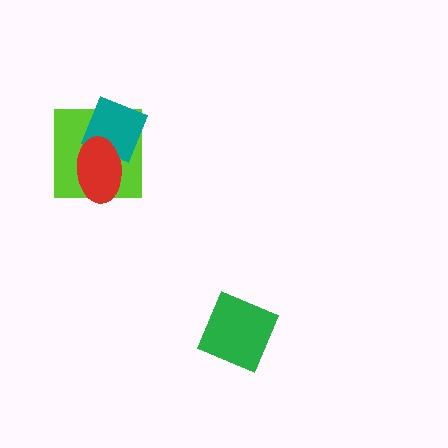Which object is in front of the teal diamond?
The red ellipse is in front of the teal diamond.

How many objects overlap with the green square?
0 objects overlap with the green square.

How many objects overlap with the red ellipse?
2 objects overlap with the red ellipse.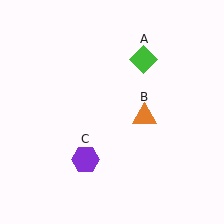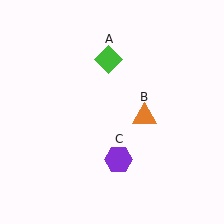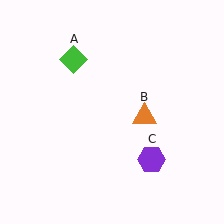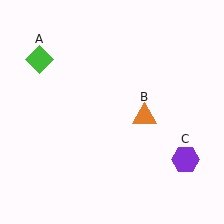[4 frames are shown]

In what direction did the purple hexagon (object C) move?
The purple hexagon (object C) moved right.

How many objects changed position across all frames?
2 objects changed position: green diamond (object A), purple hexagon (object C).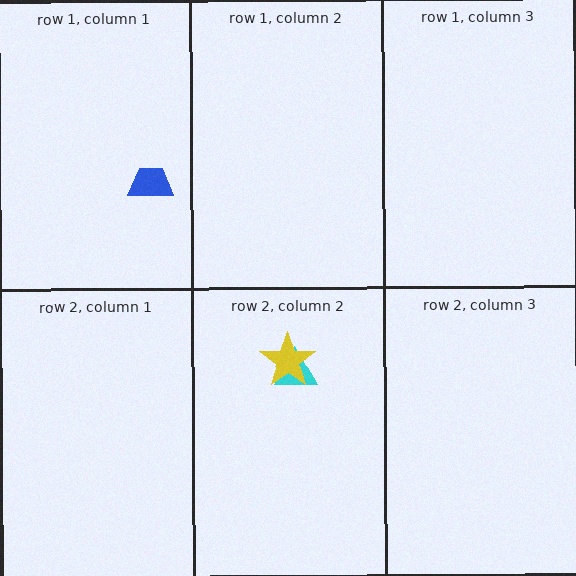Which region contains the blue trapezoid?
The row 1, column 1 region.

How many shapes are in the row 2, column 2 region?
2.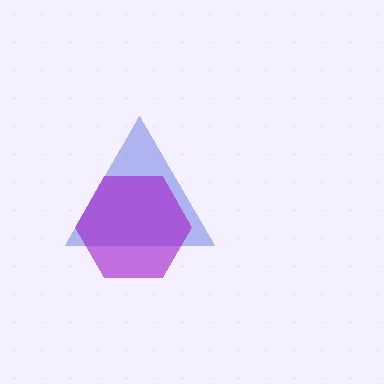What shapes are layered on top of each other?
The layered shapes are: a blue triangle, a purple hexagon.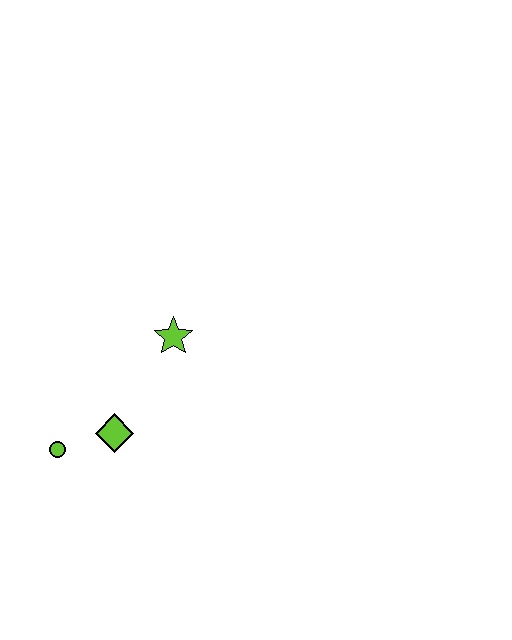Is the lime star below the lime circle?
No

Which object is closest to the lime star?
The lime diamond is closest to the lime star.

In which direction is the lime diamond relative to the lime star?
The lime diamond is below the lime star.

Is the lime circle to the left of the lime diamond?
Yes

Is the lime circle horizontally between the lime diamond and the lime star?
No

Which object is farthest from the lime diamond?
The lime star is farthest from the lime diamond.